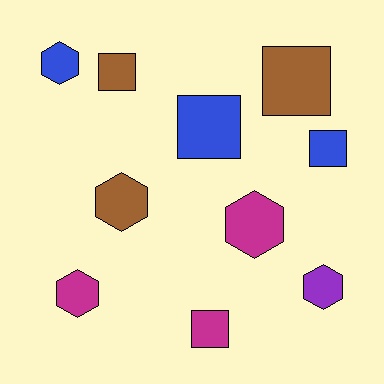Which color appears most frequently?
Brown, with 3 objects.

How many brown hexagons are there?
There is 1 brown hexagon.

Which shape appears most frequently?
Hexagon, with 5 objects.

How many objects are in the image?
There are 10 objects.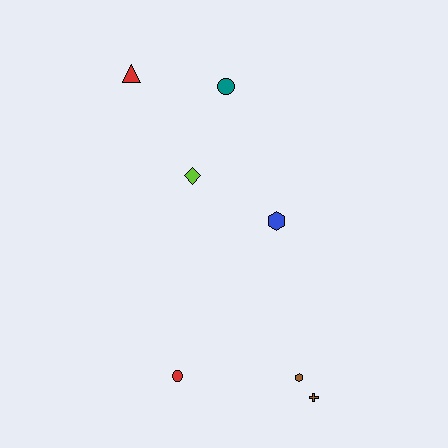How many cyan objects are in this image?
There are no cyan objects.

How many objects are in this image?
There are 7 objects.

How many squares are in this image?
There are no squares.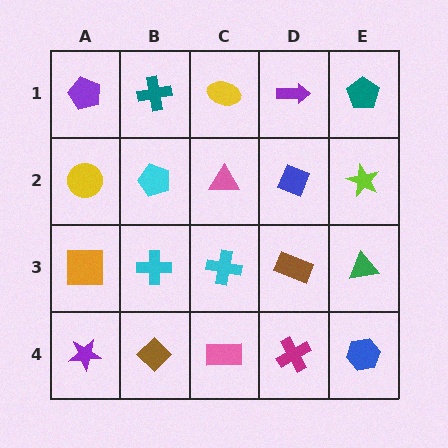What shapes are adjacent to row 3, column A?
A yellow circle (row 2, column A), a purple star (row 4, column A), a cyan cross (row 3, column B).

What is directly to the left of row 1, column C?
A teal cross.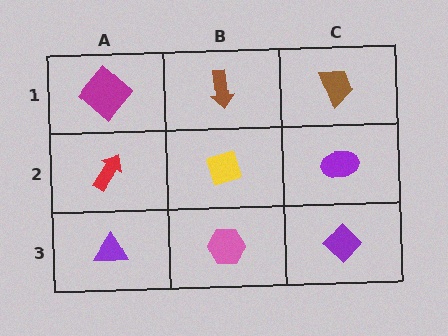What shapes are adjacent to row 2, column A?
A magenta diamond (row 1, column A), a purple triangle (row 3, column A), a yellow diamond (row 2, column B).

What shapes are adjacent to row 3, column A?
A red arrow (row 2, column A), a pink hexagon (row 3, column B).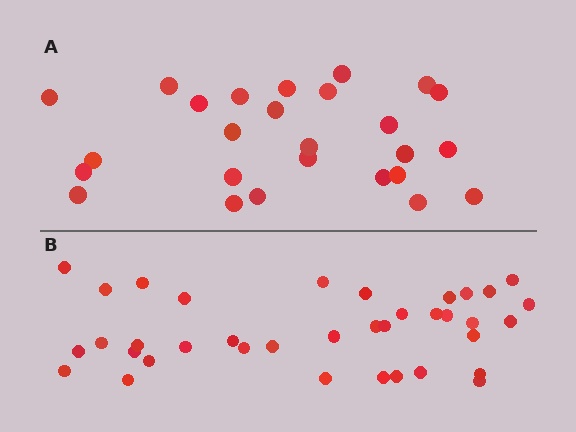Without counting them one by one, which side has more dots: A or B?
Region B (the bottom region) has more dots.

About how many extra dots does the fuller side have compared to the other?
Region B has roughly 12 or so more dots than region A.